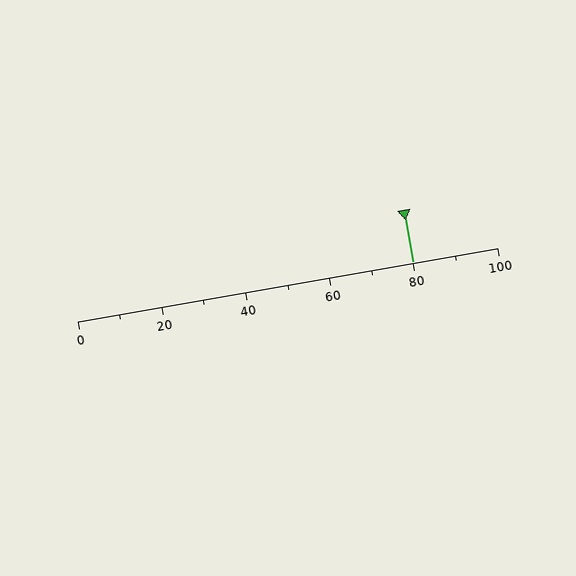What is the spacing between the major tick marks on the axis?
The major ticks are spaced 20 apart.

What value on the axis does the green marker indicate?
The marker indicates approximately 80.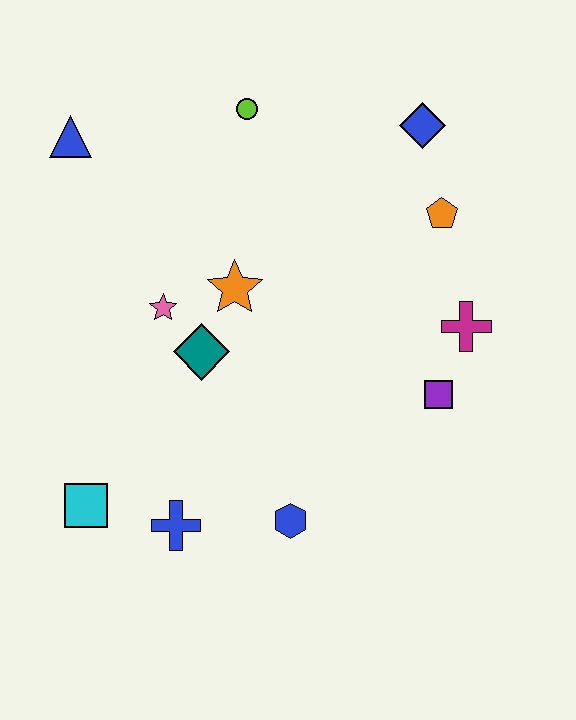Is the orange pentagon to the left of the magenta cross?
Yes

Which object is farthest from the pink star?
The blue diamond is farthest from the pink star.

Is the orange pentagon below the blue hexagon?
No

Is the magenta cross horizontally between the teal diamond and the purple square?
No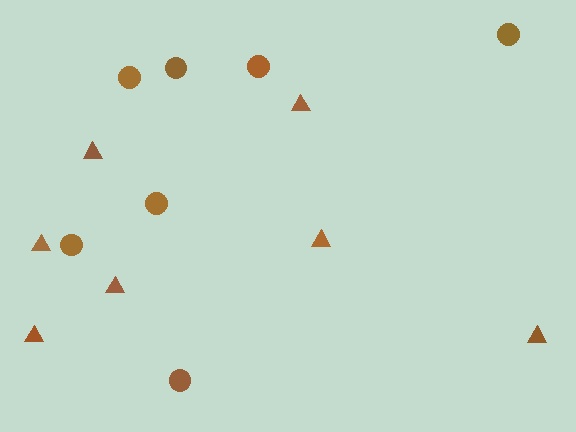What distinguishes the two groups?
There are 2 groups: one group of circles (7) and one group of triangles (7).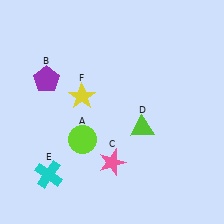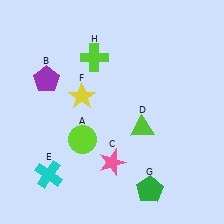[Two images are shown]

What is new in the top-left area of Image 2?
A lime cross (H) was added in the top-left area of Image 2.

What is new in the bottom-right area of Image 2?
A green pentagon (G) was added in the bottom-right area of Image 2.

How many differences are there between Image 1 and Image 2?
There are 2 differences between the two images.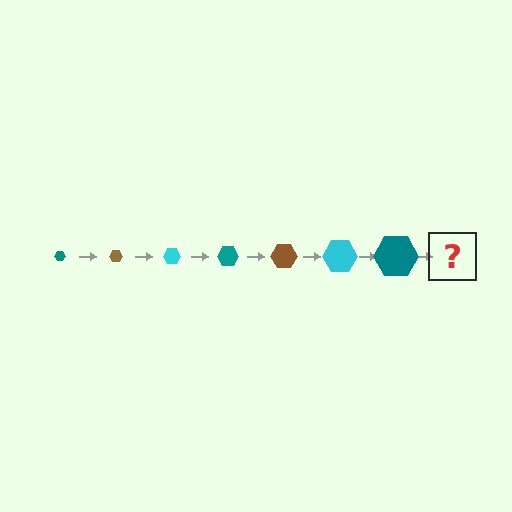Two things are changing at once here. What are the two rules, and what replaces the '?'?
The two rules are that the hexagon grows larger each step and the color cycles through teal, brown, and cyan. The '?' should be a brown hexagon, larger than the previous one.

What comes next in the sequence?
The next element should be a brown hexagon, larger than the previous one.